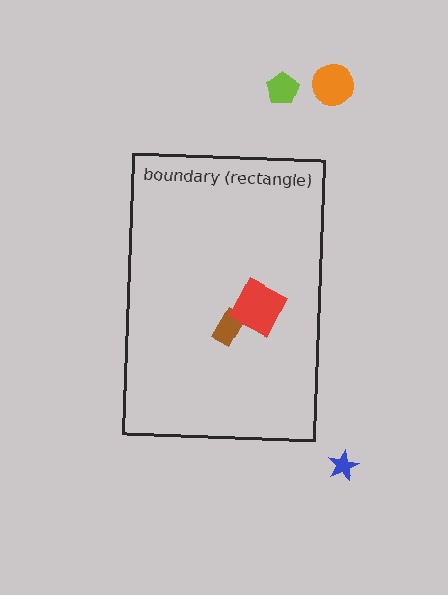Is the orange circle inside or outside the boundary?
Outside.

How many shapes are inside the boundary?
2 inside, 3 outside.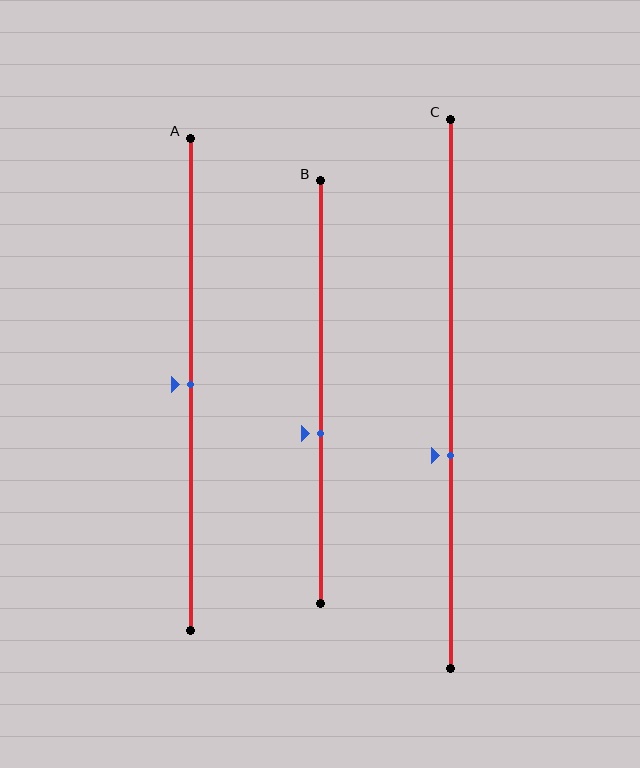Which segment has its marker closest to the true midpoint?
Segment A has its marker closest to the true midpoint.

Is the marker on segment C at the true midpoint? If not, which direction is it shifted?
No, the marker on segment C is shifted downward by about 11% of the segment length.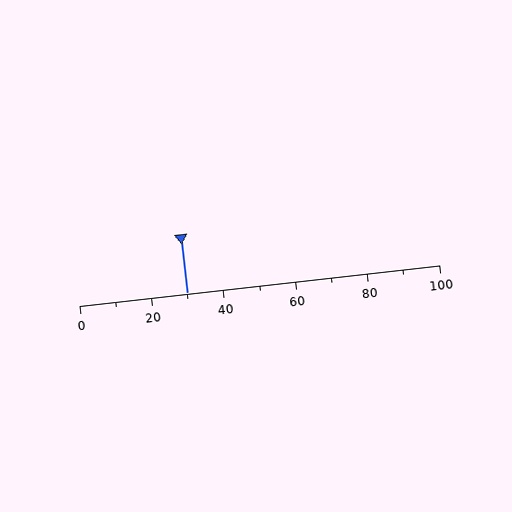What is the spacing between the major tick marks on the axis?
The major ticks are spaced 20 apart.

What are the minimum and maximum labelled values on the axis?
The axis runs from 0 to 100.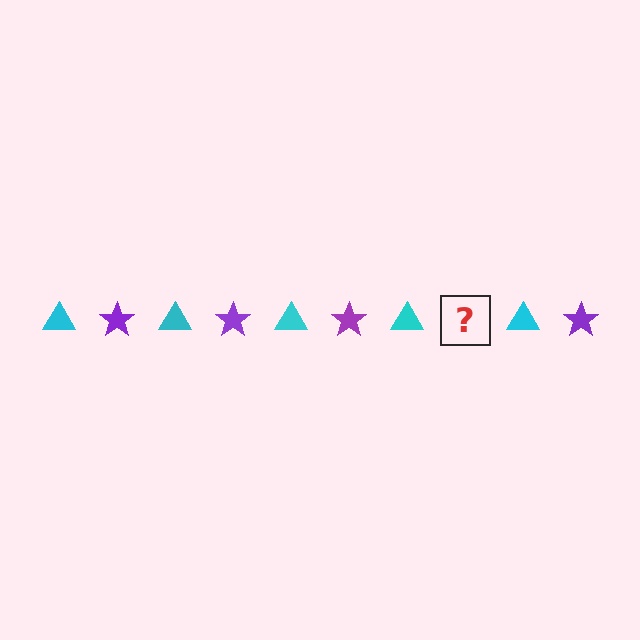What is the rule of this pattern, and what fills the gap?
The rule is that the pattern alternates between cyan triangle and purple star. The gap should be filled with a purple star.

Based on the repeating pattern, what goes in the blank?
The blank should be a purple star.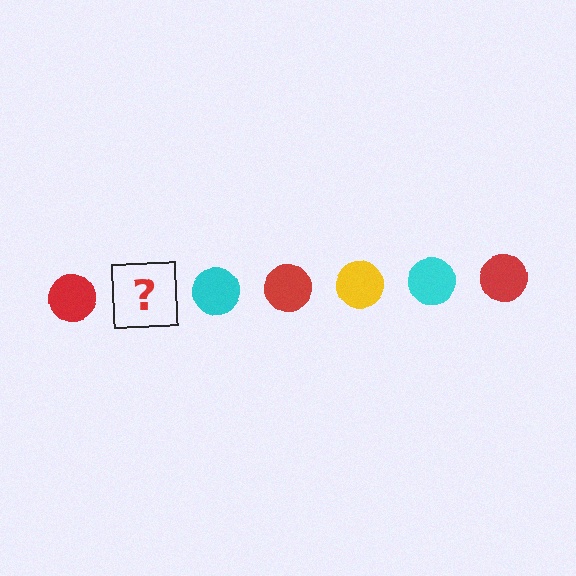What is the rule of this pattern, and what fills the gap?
The rule is that the pattern cycles through red, yellow, cyan circles. The gap should be filled with a yellow circle.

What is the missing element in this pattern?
The missing element is a yellow circle.